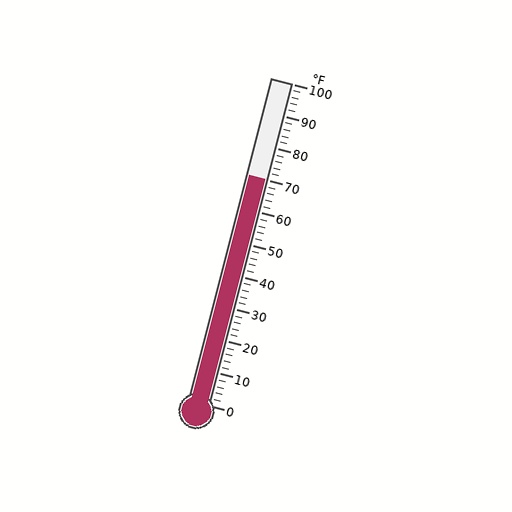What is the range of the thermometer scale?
The thermometer scale ranges from 0°F to 100°F.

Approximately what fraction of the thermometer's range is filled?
The thermometer is filled to approximately 70% of its range.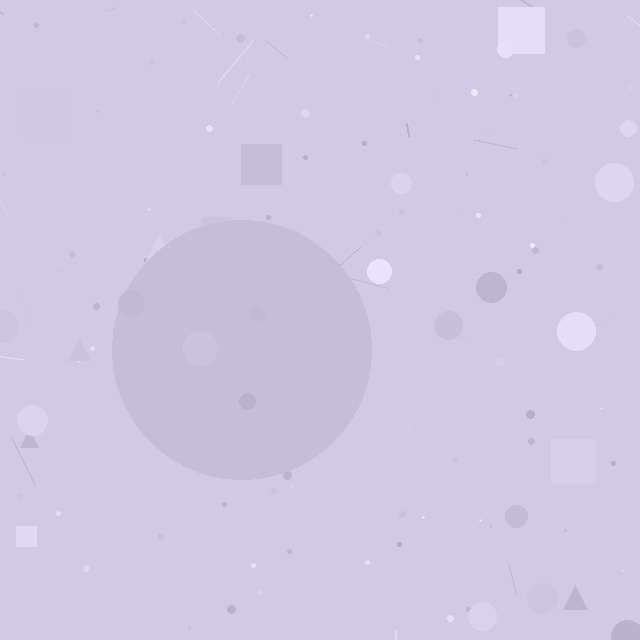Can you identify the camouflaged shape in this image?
The camouflaged shape is a circle.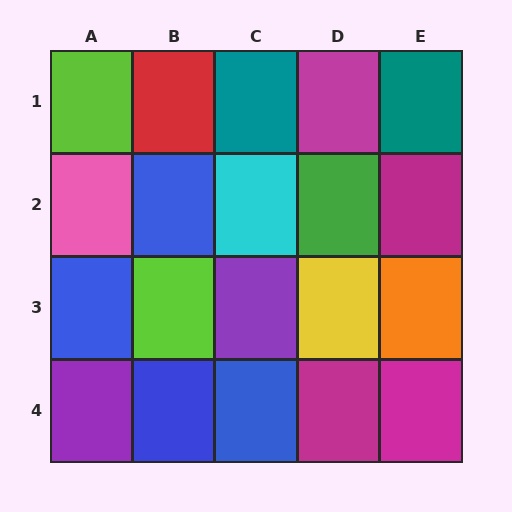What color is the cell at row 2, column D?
Green.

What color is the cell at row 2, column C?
Cyan.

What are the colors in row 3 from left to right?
Blue, lime, purple, yellow, orange.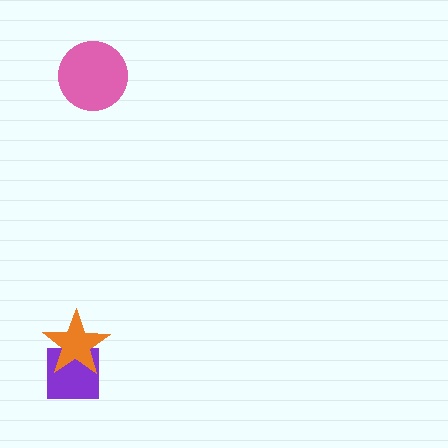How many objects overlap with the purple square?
1 object overlaps with the purple square.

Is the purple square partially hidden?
Yes, it is partially covered by another shape.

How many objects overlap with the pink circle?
0 objects overlap with the pink circle.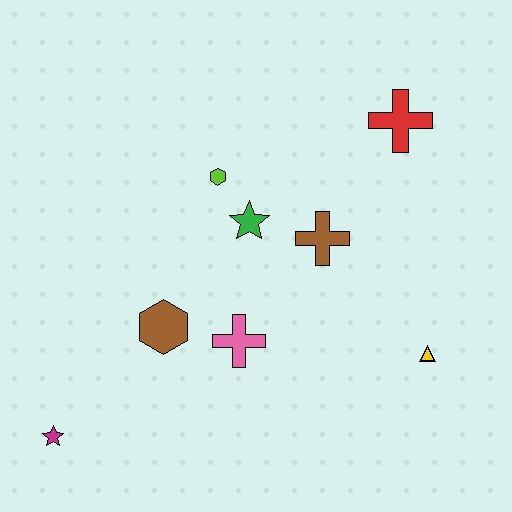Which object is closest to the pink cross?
The brown hexagon is closest to the pink cross.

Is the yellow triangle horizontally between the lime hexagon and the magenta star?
No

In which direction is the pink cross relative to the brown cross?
The pink cross is below the brown cross.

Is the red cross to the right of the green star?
Yes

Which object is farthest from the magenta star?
The red cross is farthest from the magenta star.